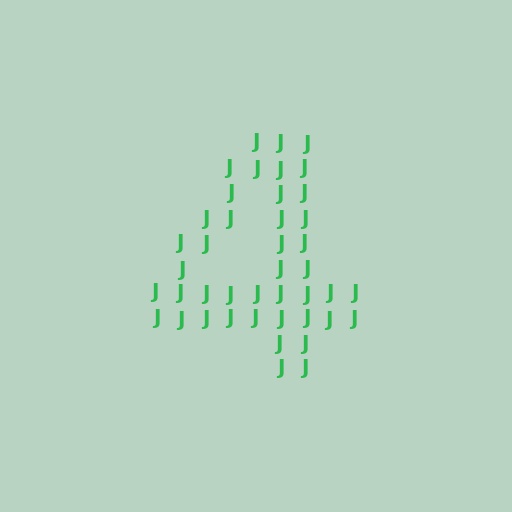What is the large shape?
The large shape is the digit 4.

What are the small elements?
The small elements are letter J's.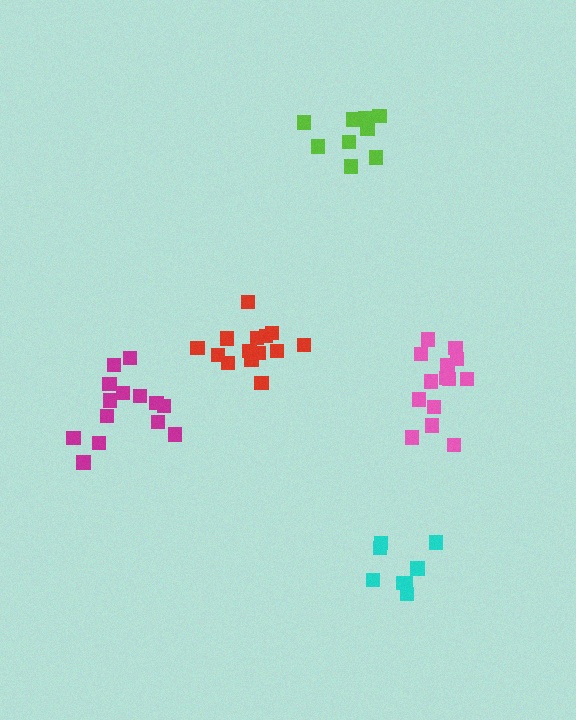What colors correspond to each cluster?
The clusters are colored: pink, cyan, magenta, red, lime.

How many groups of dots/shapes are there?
There are 5 groups.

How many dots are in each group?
Group 1: 14 dots, Group 2: 8 dots, Group 3: 14 dots, Group 4: 14 dots, Group 5: 9 dots (59 total).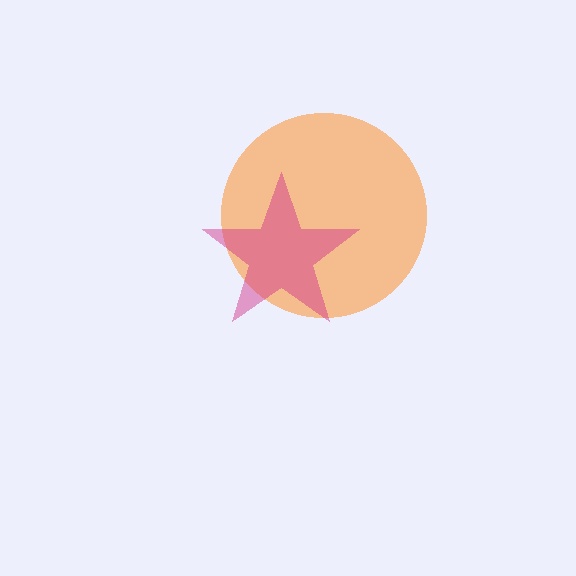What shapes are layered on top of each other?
The layered shapes are: an orange circle, a magenta star.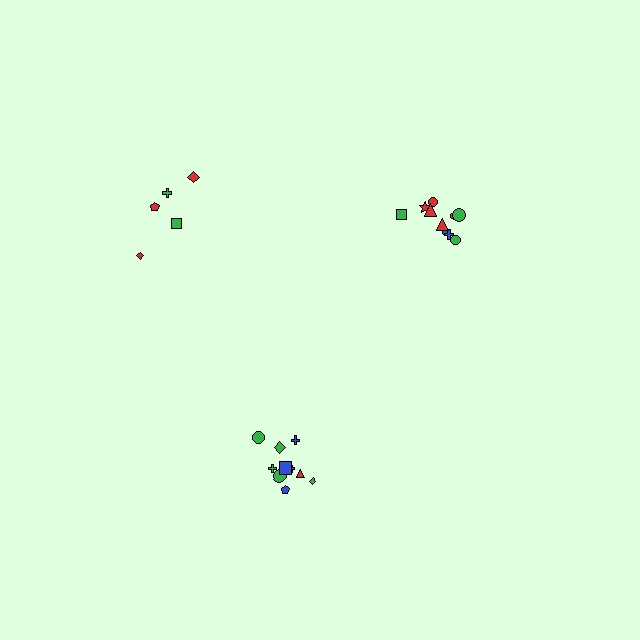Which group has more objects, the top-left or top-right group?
The top-right group.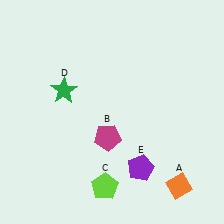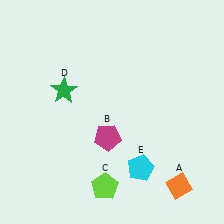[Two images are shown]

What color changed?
The pentagon (E) changed from purple in Image 1 to cyan in Image 2.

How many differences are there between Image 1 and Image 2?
There is 1 difference between the two images.